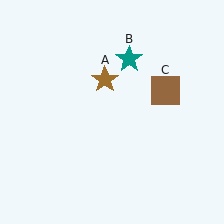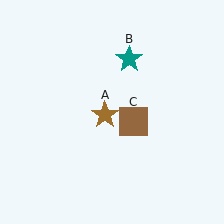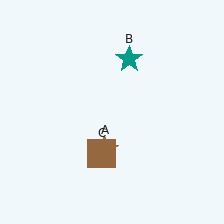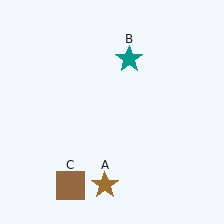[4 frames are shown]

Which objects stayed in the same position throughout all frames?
Teal star (object B) remained stationary.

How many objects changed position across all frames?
2 objects changed position: brown star (object A), brown square (object C).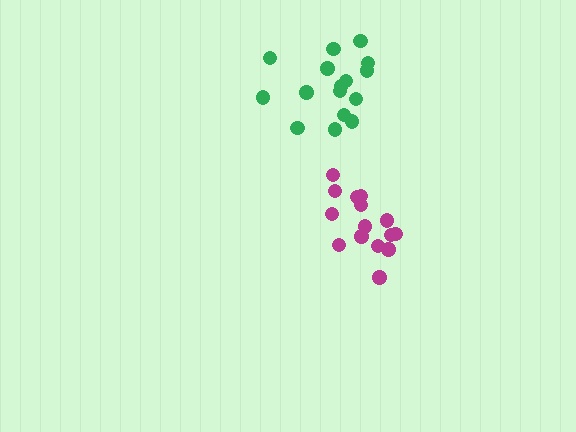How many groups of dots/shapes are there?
There are 2 groups.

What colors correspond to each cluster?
The clusters are colored: magenta, green.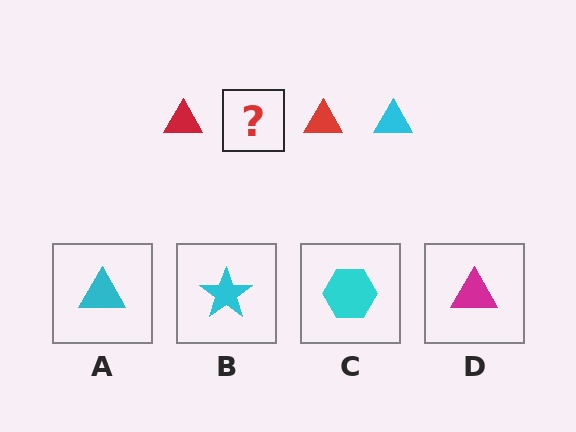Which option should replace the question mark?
Option A.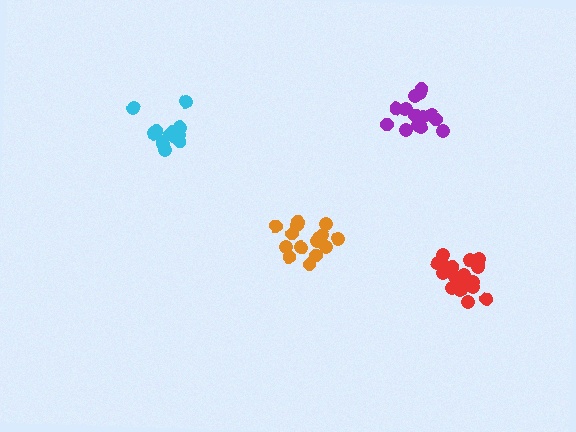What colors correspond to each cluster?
The clusters are colored: purple, cyan, orange, red.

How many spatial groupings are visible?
There are 4 spatial groupings.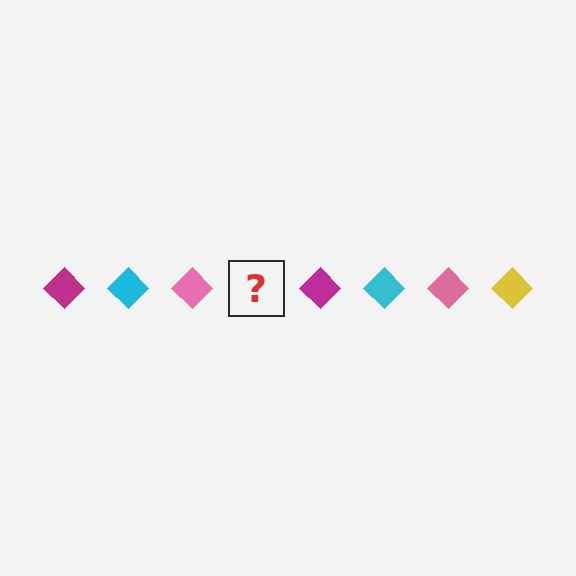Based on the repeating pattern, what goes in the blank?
The blank should be a yellow diamond.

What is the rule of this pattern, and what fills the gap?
The rule is that the pattern cycles through magenta, cyan, pink, yellow diamonds. The gap should be filled with a yellow diamond.